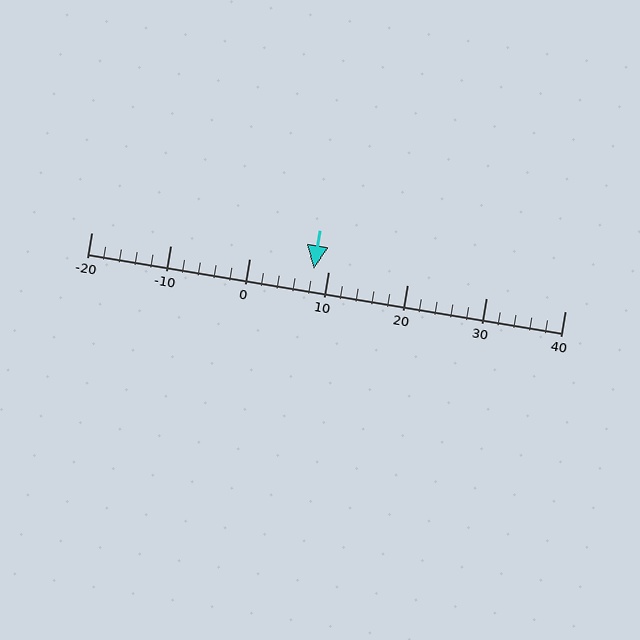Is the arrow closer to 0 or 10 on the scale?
The arrow is closer to 10.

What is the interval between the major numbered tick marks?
The major tick marks are spaced 10 units apart.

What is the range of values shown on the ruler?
The ruler shows values from -20 to 40.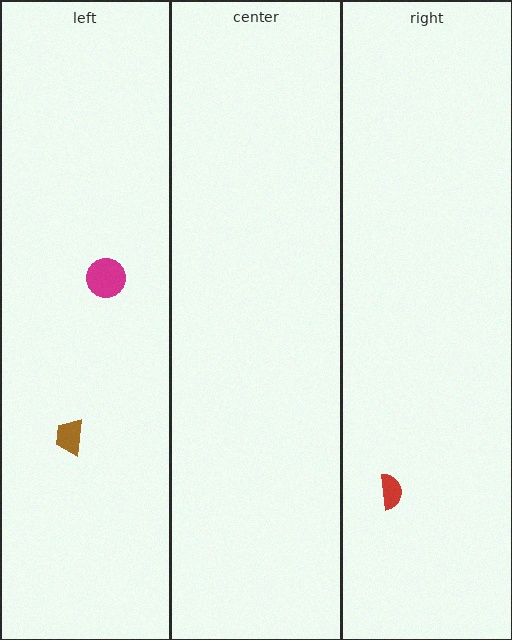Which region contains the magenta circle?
The left region.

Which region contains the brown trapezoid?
The left region.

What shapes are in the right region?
The red semicircle.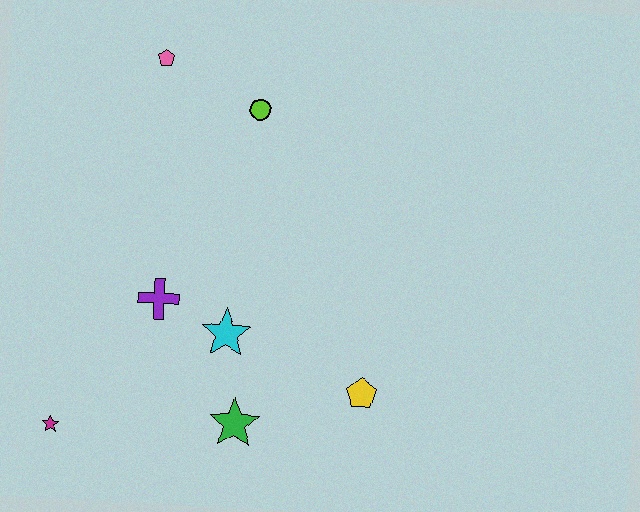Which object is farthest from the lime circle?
The magenta star is farthest from the lime circle.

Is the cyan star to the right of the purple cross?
Yes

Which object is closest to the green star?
The cyan star is closest to the green star.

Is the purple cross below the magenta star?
No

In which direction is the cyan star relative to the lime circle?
The cyan star is below the lime circle.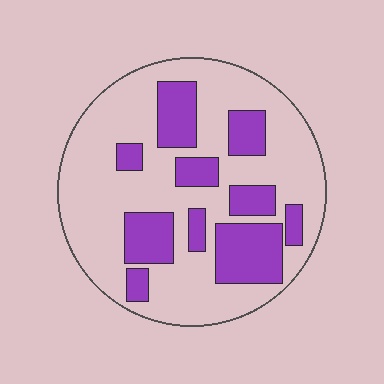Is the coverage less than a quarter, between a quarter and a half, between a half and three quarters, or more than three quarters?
Between a quarter and a half.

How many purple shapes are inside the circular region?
10.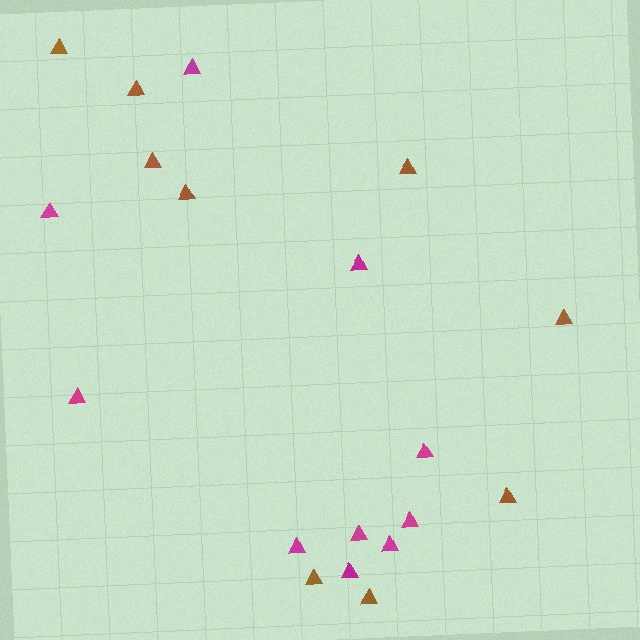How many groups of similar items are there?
There are 2 groups: one group of brown triangles (9) and one group of magenta triangles (10).